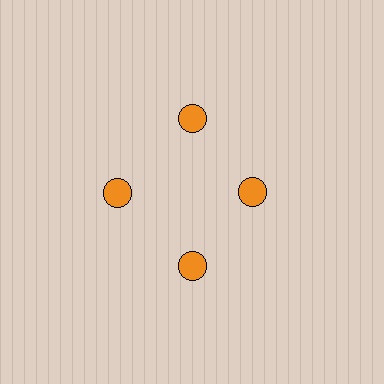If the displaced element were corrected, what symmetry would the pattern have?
It would have 4-fold rotational symmetry — the pattern would map onto itself every 90 degrees.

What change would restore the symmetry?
The symmetry would be restored by moving it outward, back onto the ring so that all 4 circles sit at equal angles and equal distance from the center.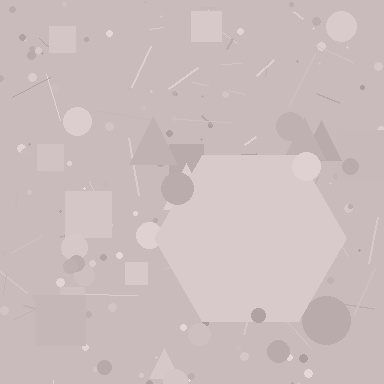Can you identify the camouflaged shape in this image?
The camouflaged shape is a hexagon.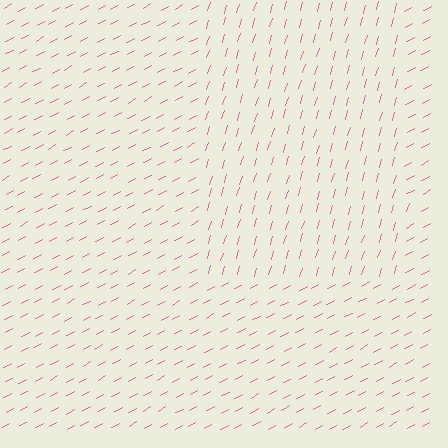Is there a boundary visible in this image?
Yes, there is a texture boundary formed by a change in line orientation.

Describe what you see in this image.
The image is filled with small pink line segments. A rectangle region in the image has lines oriented differently from the surrounding lines, creating a visible texture boundary.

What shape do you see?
I see a rectangle.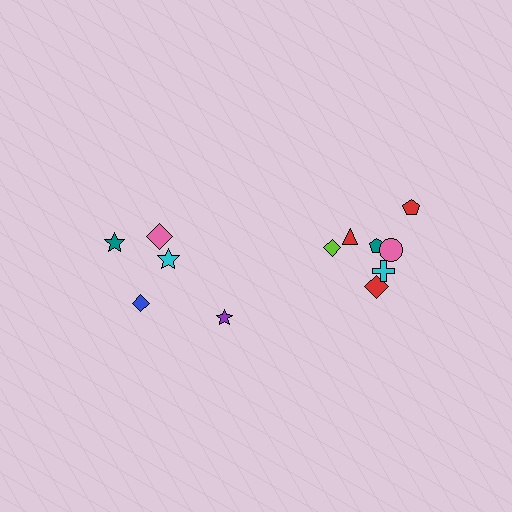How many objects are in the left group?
There are 5 objects.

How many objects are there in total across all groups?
There are 12 objects.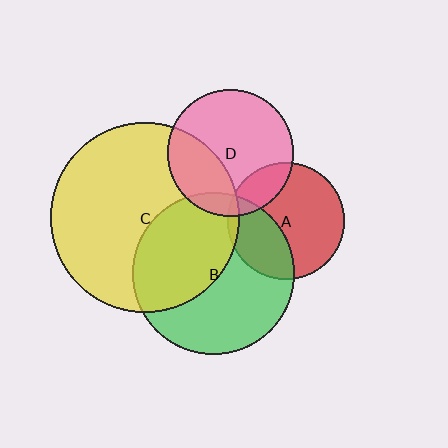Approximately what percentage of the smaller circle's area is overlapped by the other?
Approximately 20%.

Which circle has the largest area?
Circle C (yellow).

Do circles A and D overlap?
Yes.